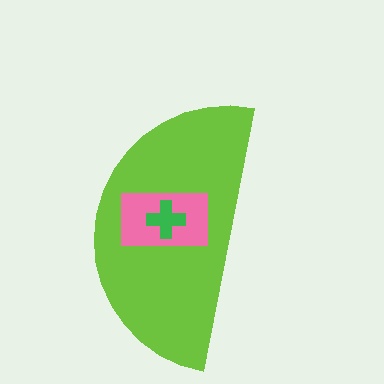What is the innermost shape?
The green cross.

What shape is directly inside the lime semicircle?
The pink rectangle.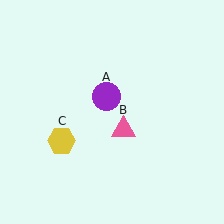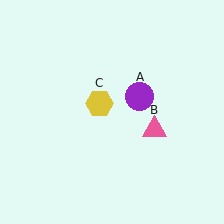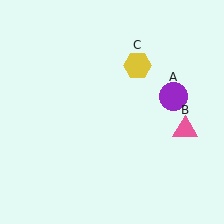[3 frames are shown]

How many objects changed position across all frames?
3 objects changed position: purple circle (object A), pink triangle (object B), yellow hexagon (object C).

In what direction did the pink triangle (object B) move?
The pink triangle (object B) moved right.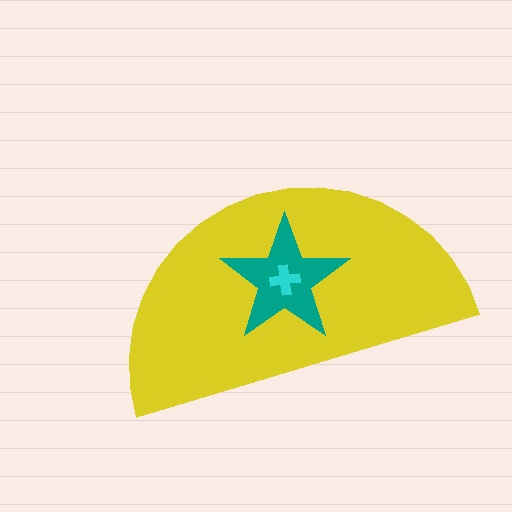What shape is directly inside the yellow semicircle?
The teal star.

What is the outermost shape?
The yellow semicircle.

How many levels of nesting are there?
3.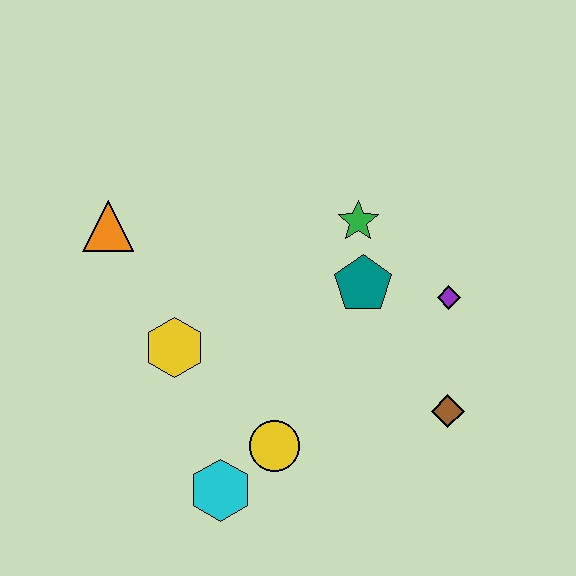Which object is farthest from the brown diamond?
The orange triangle is farthest from the brown diamond.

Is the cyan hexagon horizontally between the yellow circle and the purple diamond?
No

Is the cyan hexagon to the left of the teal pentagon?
Yes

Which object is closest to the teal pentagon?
The green star is closest to the teal pentagon.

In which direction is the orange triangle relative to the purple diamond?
The orange triangle is to the left of the purple diamond.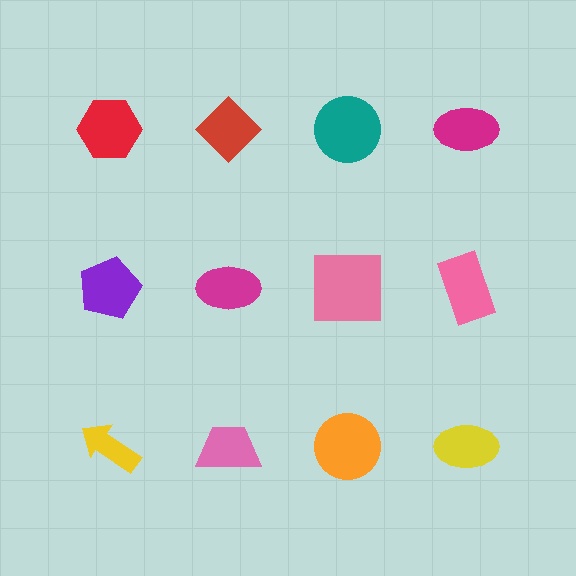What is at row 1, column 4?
A magenta ellipse.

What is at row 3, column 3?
An orange circle.